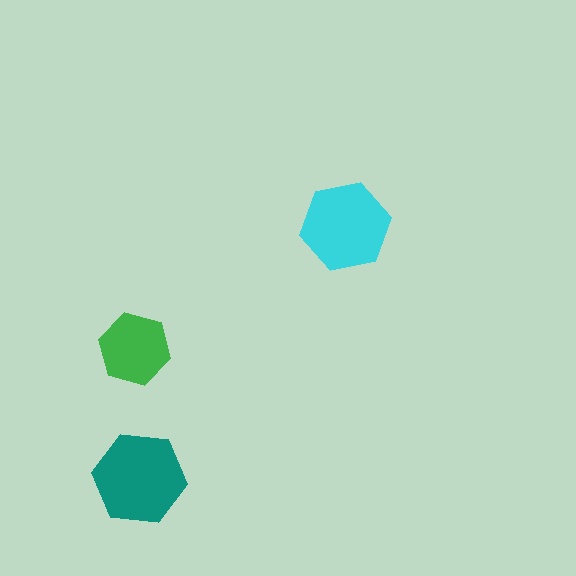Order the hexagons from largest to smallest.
the teal one, the cyan one, the green one.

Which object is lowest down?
The teal hexagon is bottommost.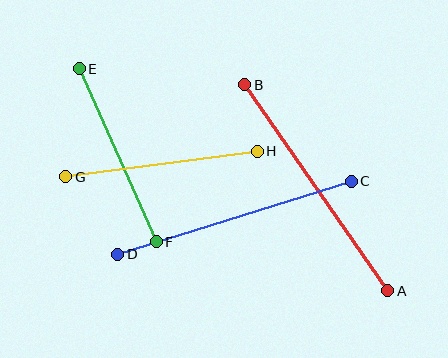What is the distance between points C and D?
The distance is approximately 244 pixels.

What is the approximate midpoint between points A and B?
The midpoint is at approximately (316, 188) pixels.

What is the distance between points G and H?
The distance is approximately 193 pixels.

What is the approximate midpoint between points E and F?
The midpoint is at approximately (118, 155) pixels.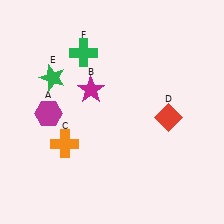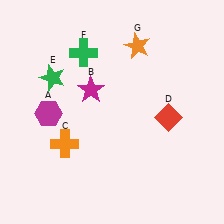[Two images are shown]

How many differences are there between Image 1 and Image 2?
There is 1 difference between the two images.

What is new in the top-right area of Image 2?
An orange star (G) was added in the top-right area of Image 2.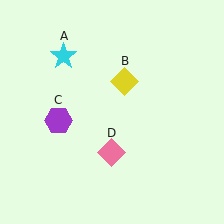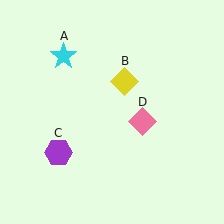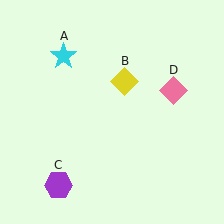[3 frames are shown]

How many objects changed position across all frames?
2 objects changed position: purple hexagon (object C), pink diamond (object D).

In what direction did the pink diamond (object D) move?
The pink diamond (object D) moved up and to the right.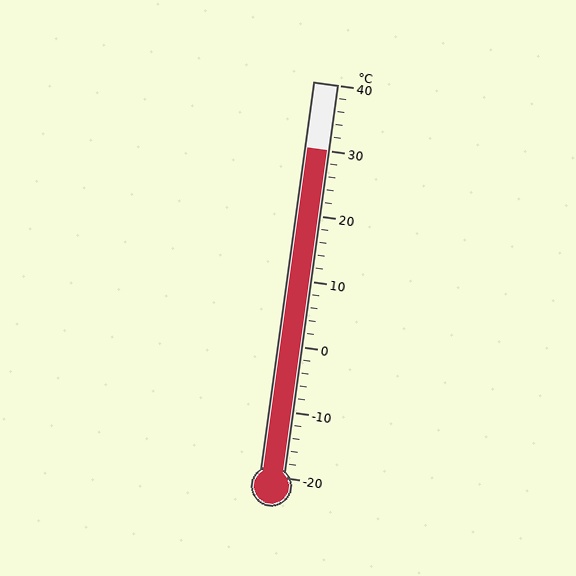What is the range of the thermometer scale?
The thermometer scale ranges from -20°C to 40°C.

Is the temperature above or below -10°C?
The temperature is above -10°C.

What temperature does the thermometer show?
The thermometer shows approximately 30°C.